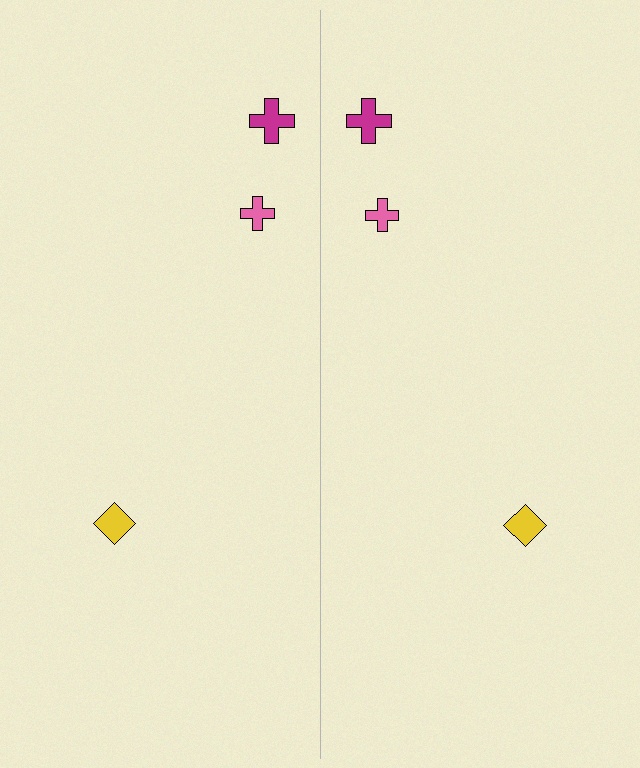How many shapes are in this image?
There are 6 shapes in this image.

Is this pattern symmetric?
Yes, this pattern has bilateral (reflection) symmetry.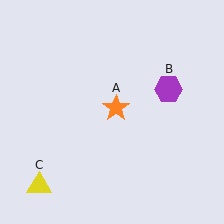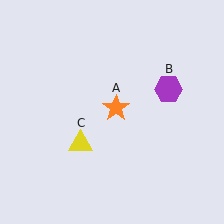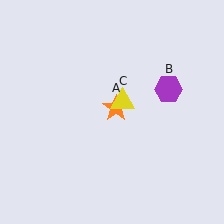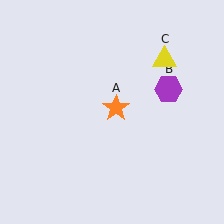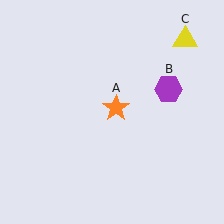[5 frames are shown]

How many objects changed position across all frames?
1 object changed position: yellow triangle (object C).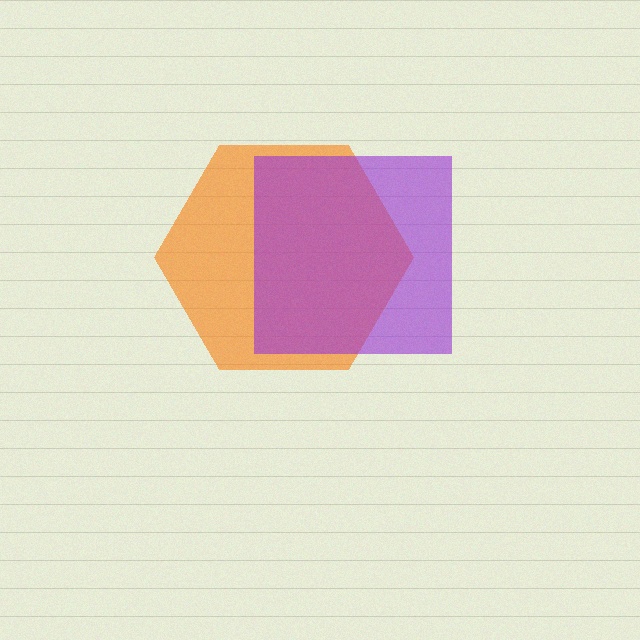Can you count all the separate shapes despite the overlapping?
Yes, there are 2 separate shapes.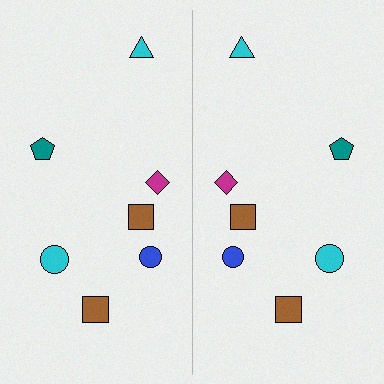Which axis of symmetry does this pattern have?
The pattern has a vertical axis of symmetry running through the center of the image.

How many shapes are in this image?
There are 14 shapes in this image.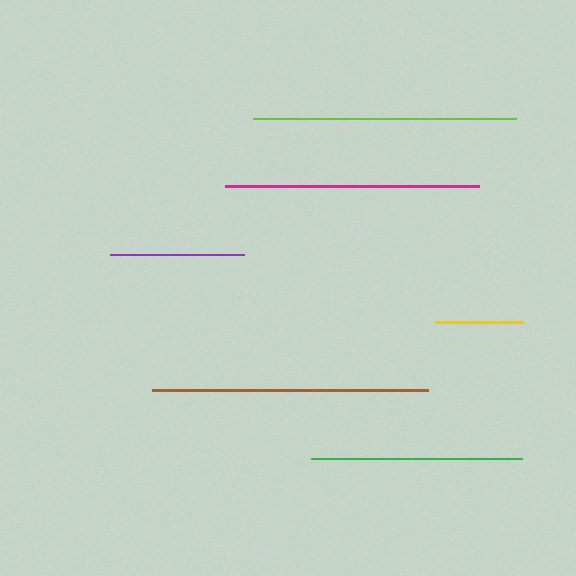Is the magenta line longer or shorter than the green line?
The magenta line is longer than the green line.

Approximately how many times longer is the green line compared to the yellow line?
The green line is approximately 2.4 times the length of the yellow line.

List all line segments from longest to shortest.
From longest to shortest: brown, lime, magenta, green, purple, yellow.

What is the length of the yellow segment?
The yellow segment is approximately 89 pixels long.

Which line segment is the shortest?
The yellow line is the shortest at approximately 89 pixels.